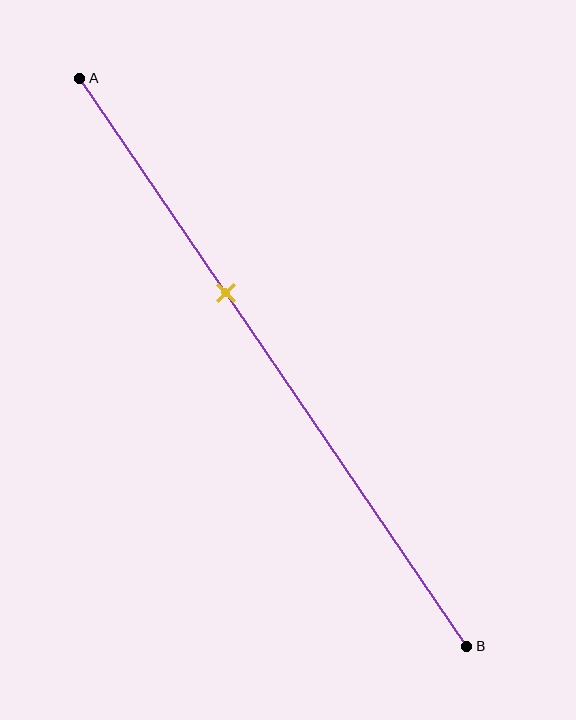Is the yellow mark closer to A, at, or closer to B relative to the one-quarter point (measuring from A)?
The yellow mark is closer to point B than the one-quarter point of segment AB.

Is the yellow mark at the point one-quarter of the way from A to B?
No, the mark is at about 40% from A, not at the 25% one-quarter point.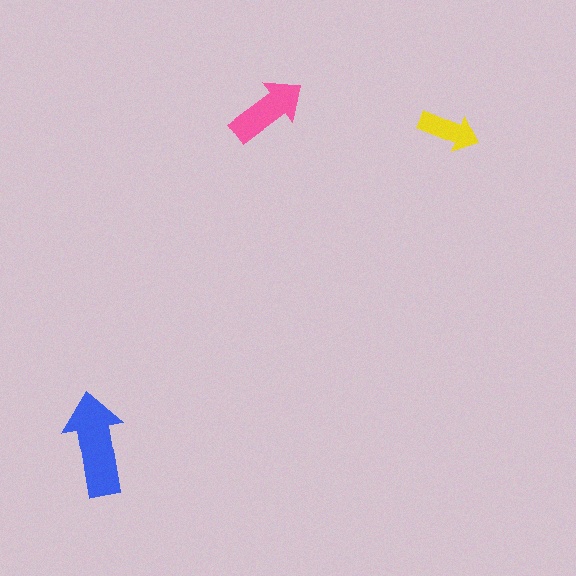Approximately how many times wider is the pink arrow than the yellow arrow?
About 1.5 times wider.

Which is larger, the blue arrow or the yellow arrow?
The blue one.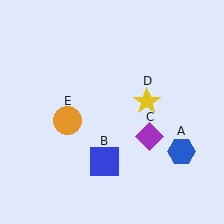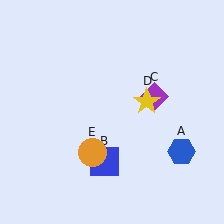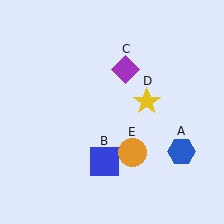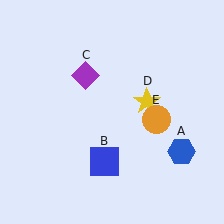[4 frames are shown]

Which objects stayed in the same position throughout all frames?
Blue hexagon (object A) and blue square (object B) and yellow star (object D) remained stationary.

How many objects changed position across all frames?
2 objects changed position: purple diamond (object C), orange circle (object E).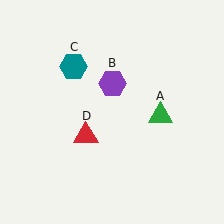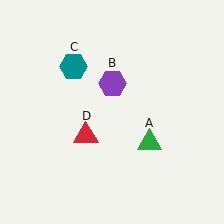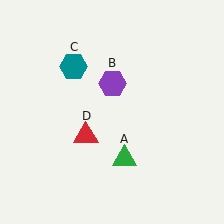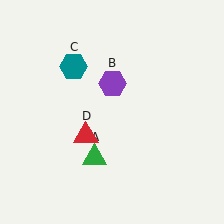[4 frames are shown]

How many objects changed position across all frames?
1 object changed position: green triangle (object A).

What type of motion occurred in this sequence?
The green triangle (object A) rotated clockwise around the center of the scene.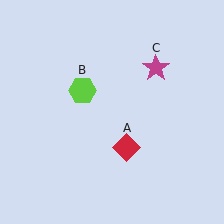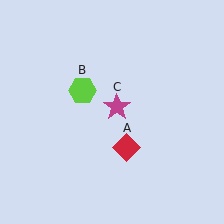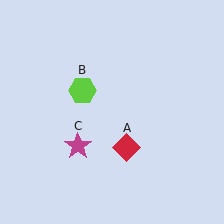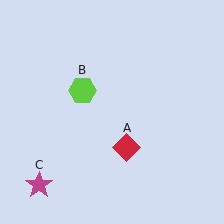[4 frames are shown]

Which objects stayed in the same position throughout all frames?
Red diamond (object A) and lime hexagon (object B) remained stationary.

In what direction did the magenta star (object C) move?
The magenta star (object C) moved down and to the left.